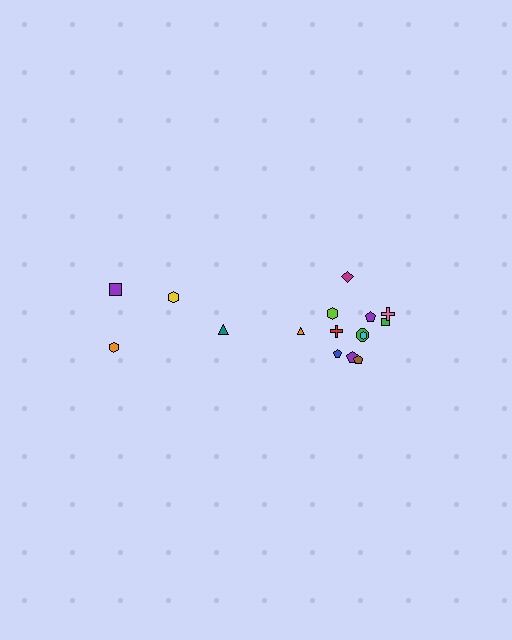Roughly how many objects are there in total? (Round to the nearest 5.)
Roughly 15 objects in total.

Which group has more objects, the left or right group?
The right group.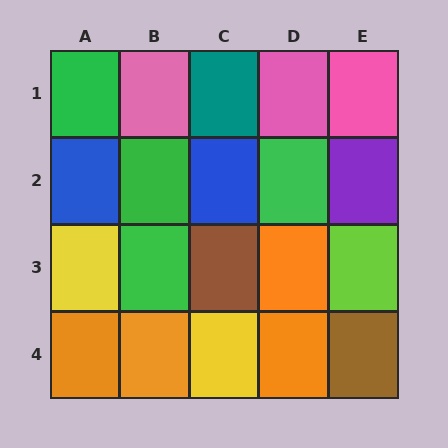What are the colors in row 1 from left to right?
Green, pink, teal, pink, pink.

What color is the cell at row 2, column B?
Green.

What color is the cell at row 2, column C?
Blue.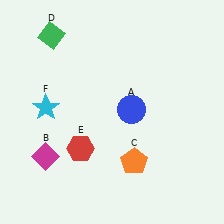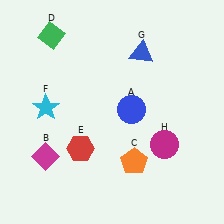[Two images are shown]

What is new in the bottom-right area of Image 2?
A magenta circle (H) was added in the bottom-right area of Image 2.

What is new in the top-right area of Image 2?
A blue triangle (G) was added in the top-right area of Image 2.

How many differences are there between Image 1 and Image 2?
There are 2 differences between the two images.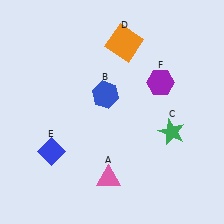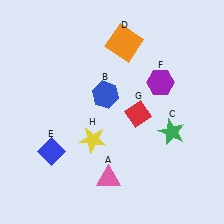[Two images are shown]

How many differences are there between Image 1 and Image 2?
There are 2 differences between the two images.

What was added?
A red diamond (G), a yellow star (H) were added in Image 2.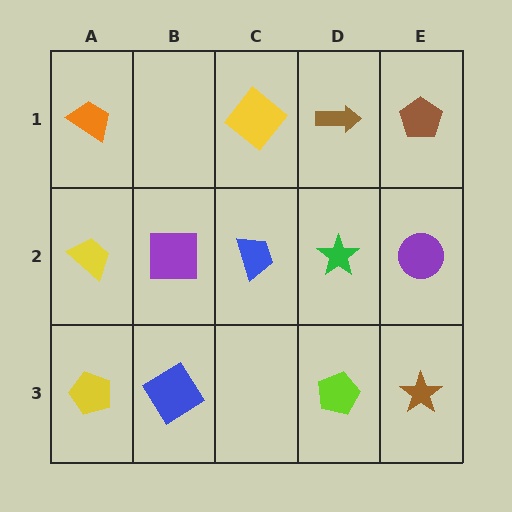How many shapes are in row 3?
4 shapes.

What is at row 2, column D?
A green star.